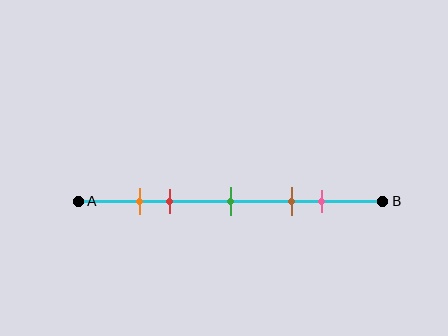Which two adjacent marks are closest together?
The orange and red marks are the closest adjacent pair.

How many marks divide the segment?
There are 5 marks dividing the segment.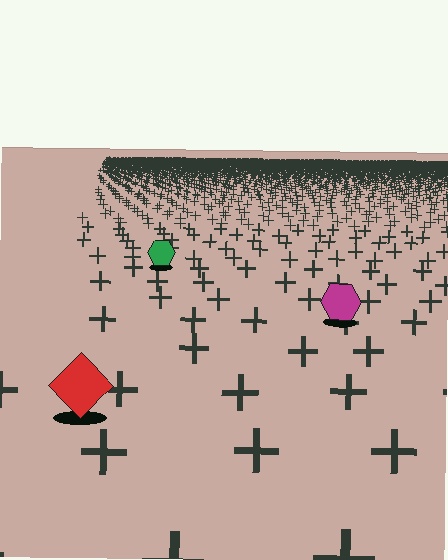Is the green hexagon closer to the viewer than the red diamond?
No. The red diamond is closer — you can tell from the texture gradient: the ground texture is coarser near it.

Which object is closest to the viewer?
The red diamond is closest. The texture marks near it are larger and more spread out.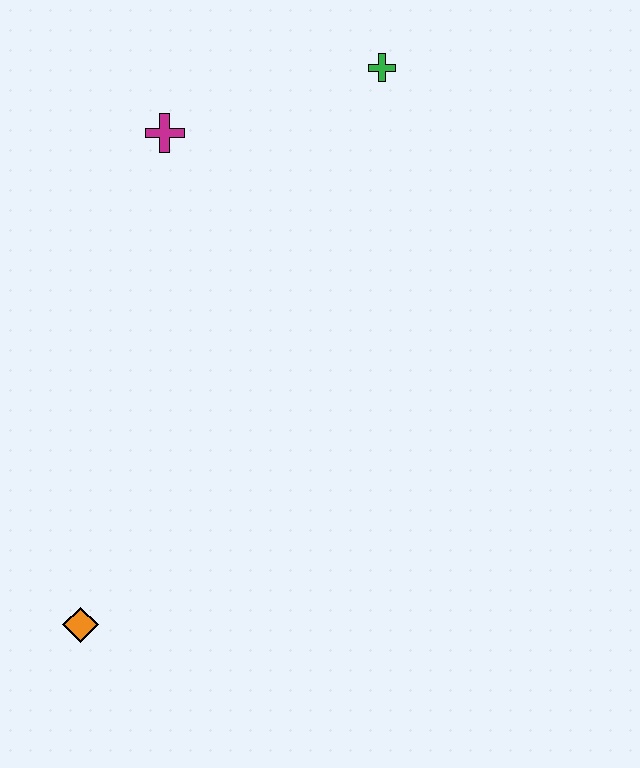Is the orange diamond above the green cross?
No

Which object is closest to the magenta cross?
The green cross is closest to the magenta cross.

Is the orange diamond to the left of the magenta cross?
Yes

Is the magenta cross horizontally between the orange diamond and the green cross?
Yes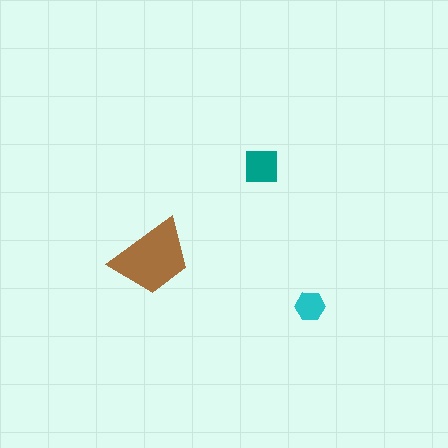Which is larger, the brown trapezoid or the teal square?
The brown trapezoid.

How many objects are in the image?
There are 3 objects in the image.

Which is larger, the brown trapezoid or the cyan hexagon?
The brown trapezoid.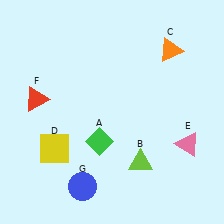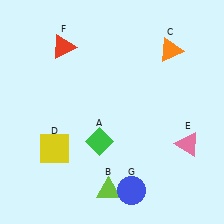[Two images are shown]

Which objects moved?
The objects that moved are: the lime triangle (B), the red triangle (F), the blue circle (G).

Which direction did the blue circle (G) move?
The blue circle (G) moved right.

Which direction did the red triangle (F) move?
The red triangle (F) moved up.